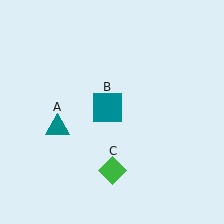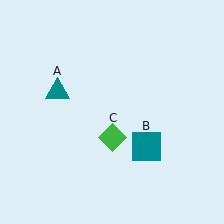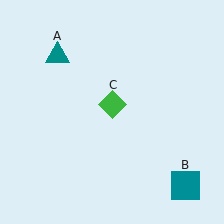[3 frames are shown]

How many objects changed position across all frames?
3 objects changed position: teal triangle (object A), teal square (object B), green diamond (object C).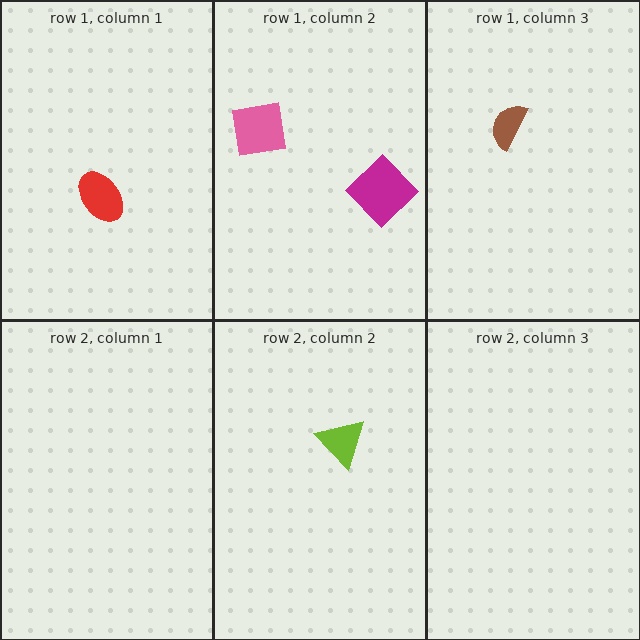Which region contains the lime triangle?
The row 2, column 2 region.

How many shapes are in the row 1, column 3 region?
1.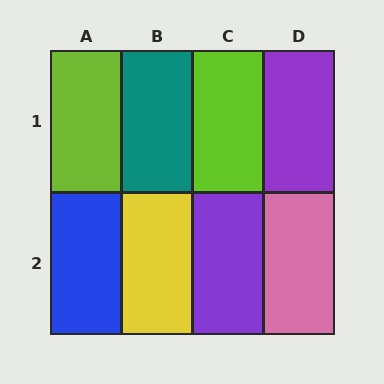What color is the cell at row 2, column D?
Pink.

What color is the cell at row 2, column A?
Blue.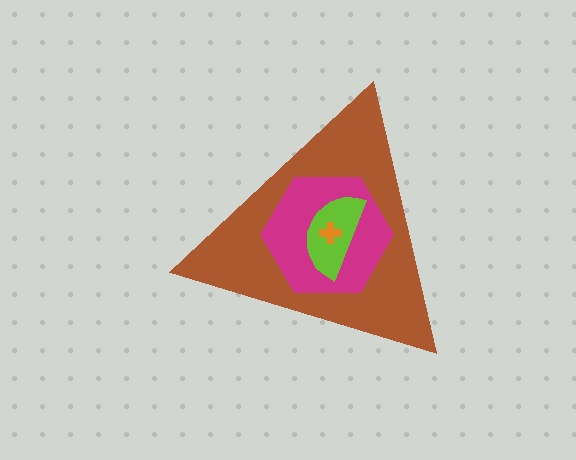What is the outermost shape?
The brown triangle.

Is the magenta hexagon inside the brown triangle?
Yes.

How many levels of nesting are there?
4.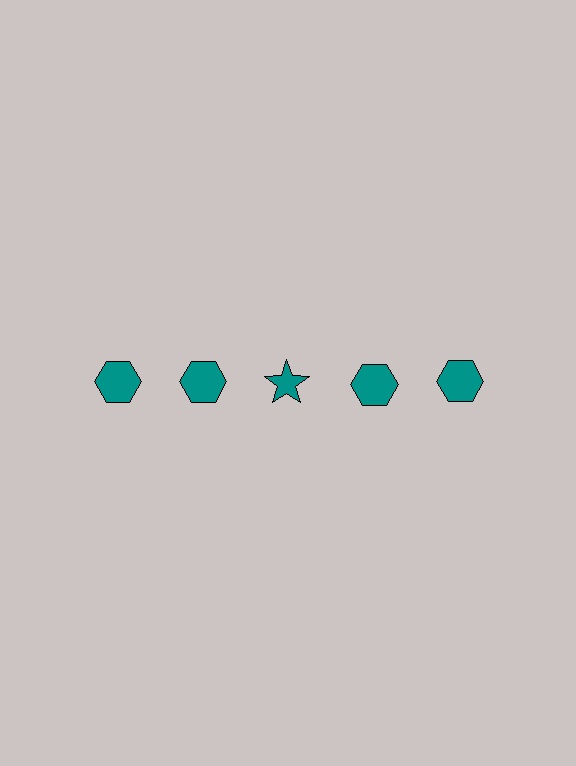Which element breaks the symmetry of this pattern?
The teal star in the top row, center column breaks the symmetry. All other shapes are teal hexagons.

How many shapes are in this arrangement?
There are 5 shapes arranged in a grid pattern.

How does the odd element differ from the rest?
It has a different shape: star instead of hexagon.